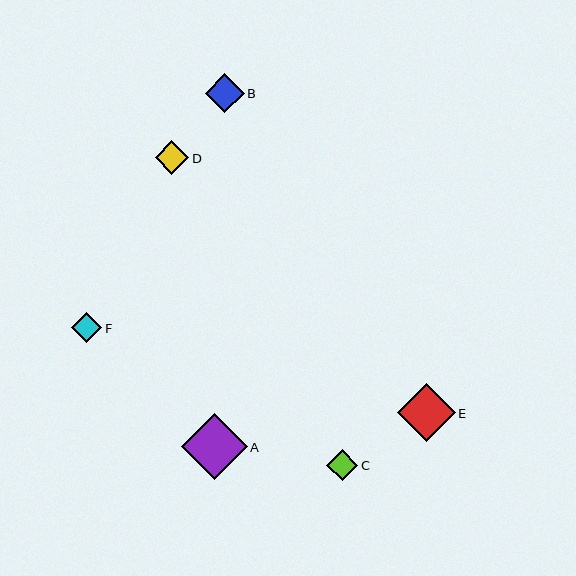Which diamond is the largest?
Diamond A is the largest with a size of approximately 66 pixels.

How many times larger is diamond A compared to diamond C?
Diamond A is approximately 2.1 times the size of diamond C.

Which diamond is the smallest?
Diamond F is the smallest with a size of approximately 31 pixels.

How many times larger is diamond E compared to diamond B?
Diamond E is approximately 1.5 times the size of diamond B.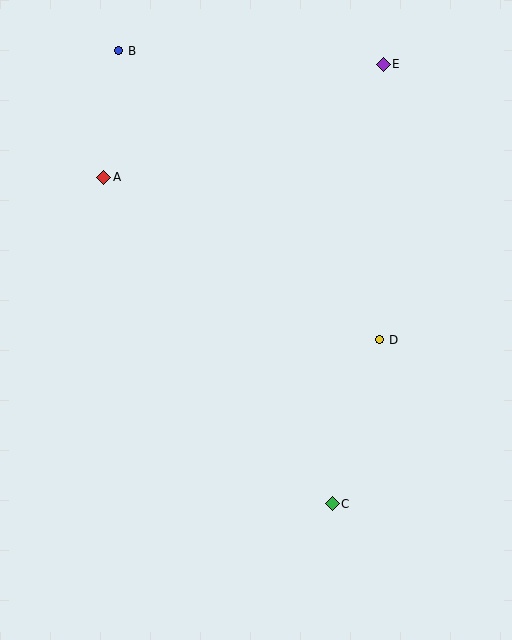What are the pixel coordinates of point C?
Point C is at (332, 504).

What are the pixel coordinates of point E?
Point E is at (383, 64).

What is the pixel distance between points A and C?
The distance between A and C is 399 pixels.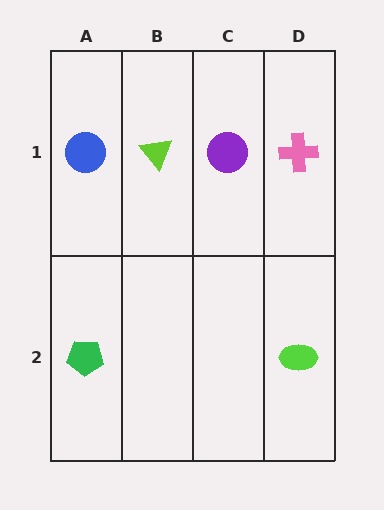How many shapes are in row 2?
2 shapes.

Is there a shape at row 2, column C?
No, that cell is empty.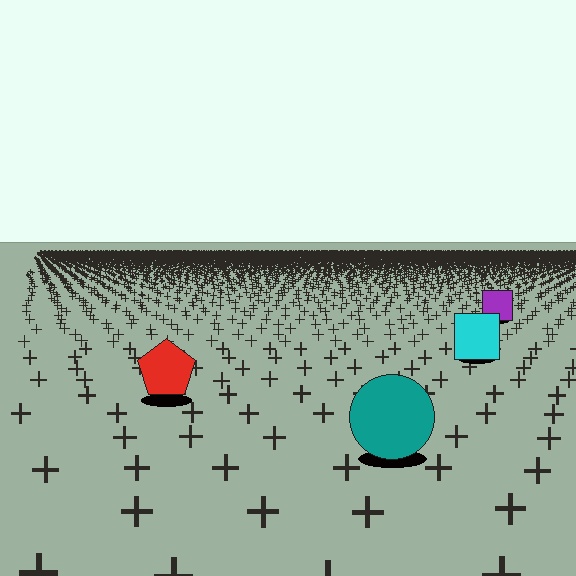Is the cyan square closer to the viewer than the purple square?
Yes. The cyan square is closer — you can tell from the texture gradient: the ground texture is coarser near it.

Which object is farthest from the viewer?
The purple square is farthest from the viewer. It appears smaller and the ground texture around it is denser.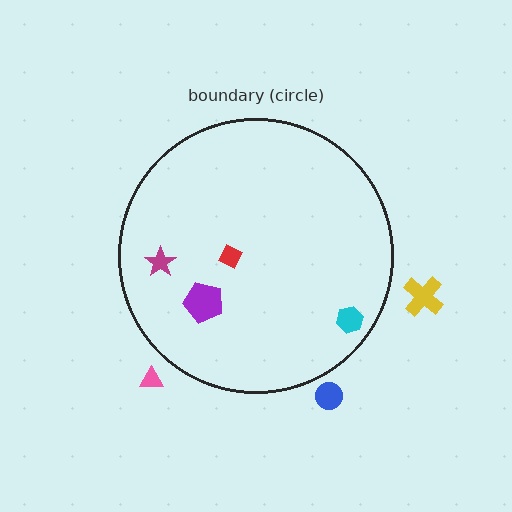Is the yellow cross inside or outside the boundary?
Outside.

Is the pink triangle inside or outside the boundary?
Outside.